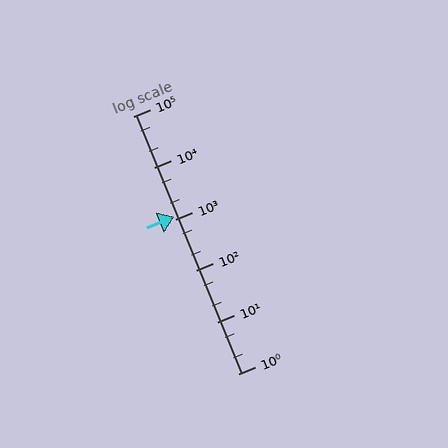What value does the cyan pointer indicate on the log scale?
The pointer indicates approximately 1100.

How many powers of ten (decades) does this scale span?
The scale spans 5 decades, from 1 to 100000.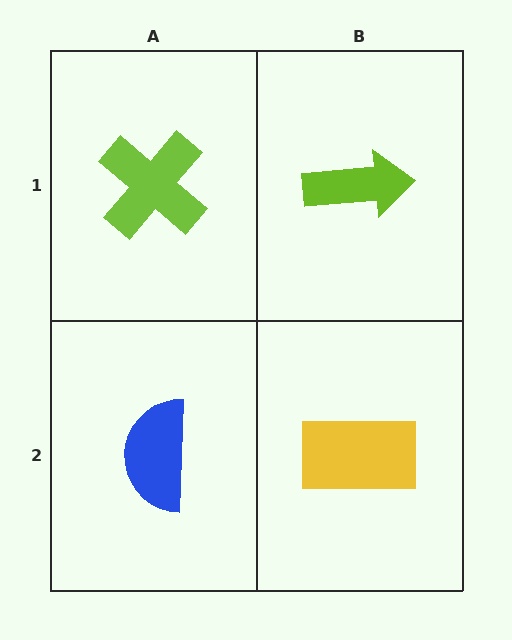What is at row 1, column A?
A lime cross.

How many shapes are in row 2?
2 shapes.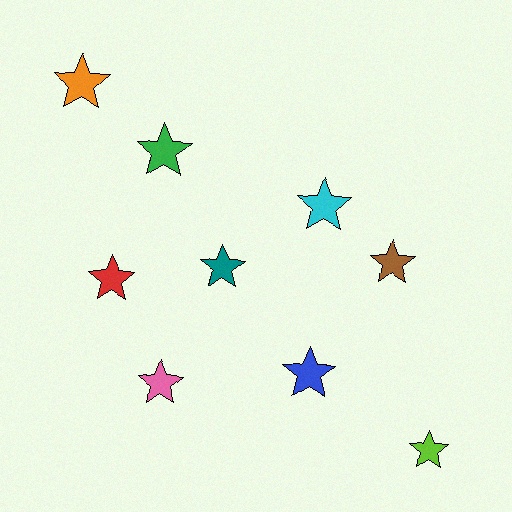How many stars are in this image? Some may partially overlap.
There are 9 stars.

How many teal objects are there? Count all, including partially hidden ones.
There is 1 teal object.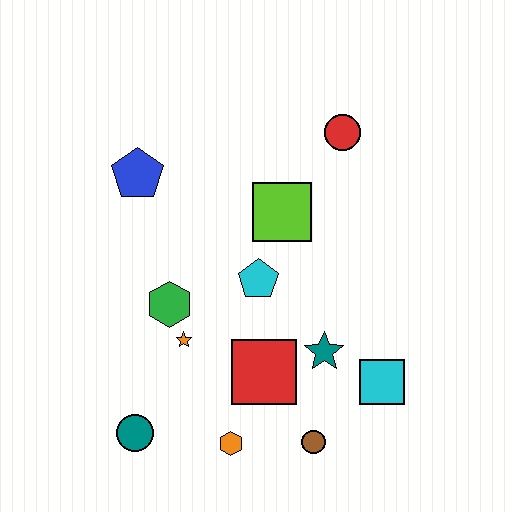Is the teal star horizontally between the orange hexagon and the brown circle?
No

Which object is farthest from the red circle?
The teal circle is farthest from the red circle.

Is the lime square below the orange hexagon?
No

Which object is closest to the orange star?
The green hexagon is closest to the orange star.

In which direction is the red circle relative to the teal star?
The red circle is above the teal star.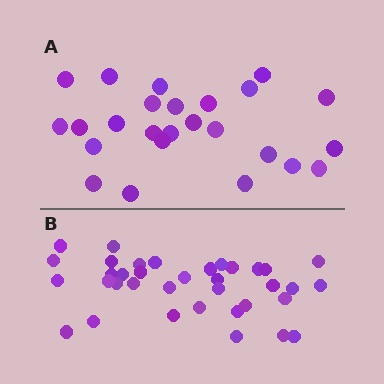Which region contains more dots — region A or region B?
Region B (the bottom region) has more dots.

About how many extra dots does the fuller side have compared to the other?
Region B has roughly 12 or so more dots than region A.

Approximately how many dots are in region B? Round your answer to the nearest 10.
About 40 dots. (The exact count is 36, which rounds to 40.)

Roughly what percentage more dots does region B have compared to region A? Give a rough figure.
About 45% more.